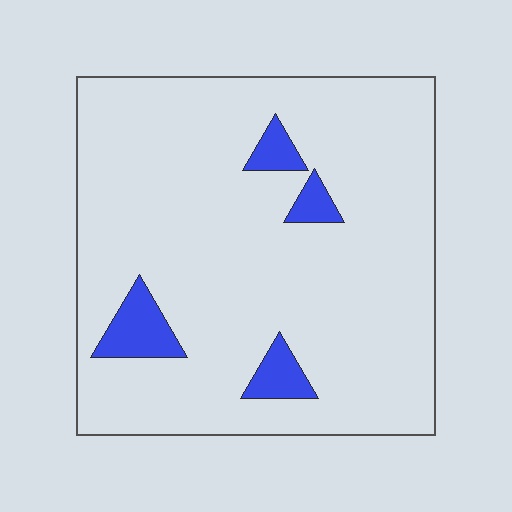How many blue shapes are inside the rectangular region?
4.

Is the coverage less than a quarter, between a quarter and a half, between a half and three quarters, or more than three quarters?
Less than a quarter.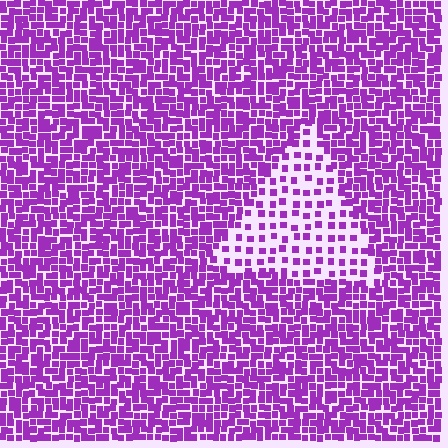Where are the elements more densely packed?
The elements are more densely packed outside the triangle boundary.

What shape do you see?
I see a triangle.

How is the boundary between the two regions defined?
The boundary is defined by a change in element density (approximately 2.5x ratio). All elements are the same color, size, and shape.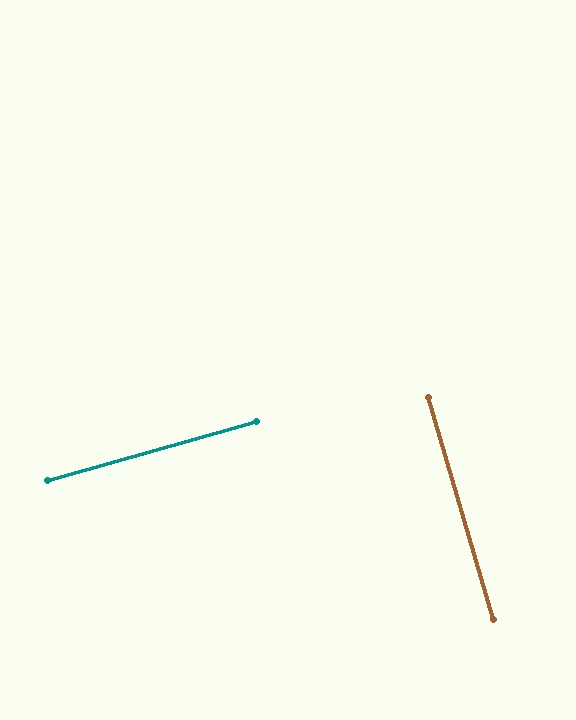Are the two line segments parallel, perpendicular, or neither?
Perpendicular — they meet at approximately 89°.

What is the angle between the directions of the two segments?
Approximately 89 degrees.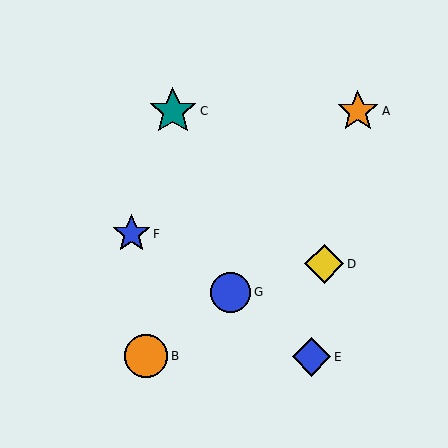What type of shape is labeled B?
Shape B is an orange circle.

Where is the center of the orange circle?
The center of the orange circle is at (146, 356).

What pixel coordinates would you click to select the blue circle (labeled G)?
Click at (231, 292) to select the blue circle G.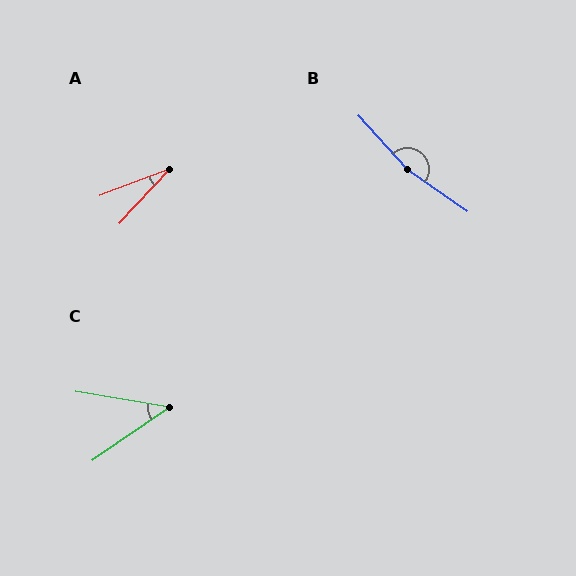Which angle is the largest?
B, at approximately 167 degrees.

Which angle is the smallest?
A, at approximately 26 degrees.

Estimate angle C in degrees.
Approximately 44 degrees.